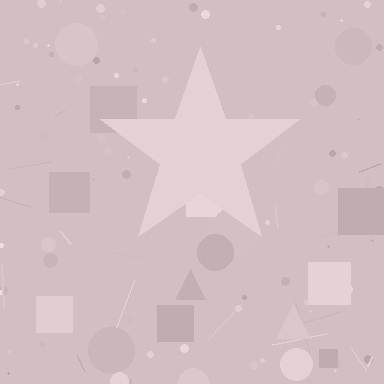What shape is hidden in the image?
A star is hidden in the image.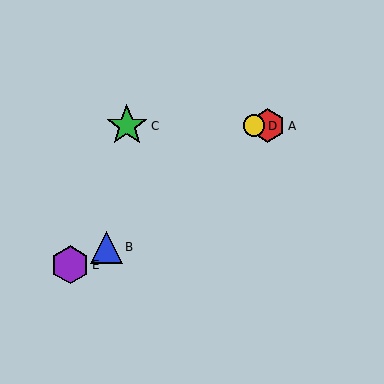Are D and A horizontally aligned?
Yes, both are at y≈126.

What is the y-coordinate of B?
Object B is at y≈247.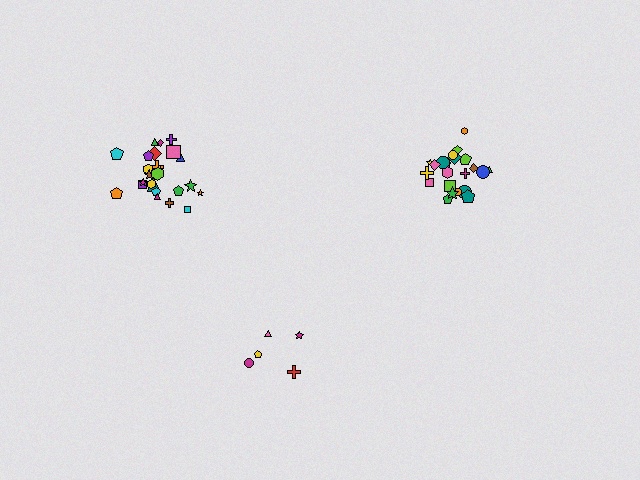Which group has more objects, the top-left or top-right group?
The top-left group.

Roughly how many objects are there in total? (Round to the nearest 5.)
Roughly 50 objects in total.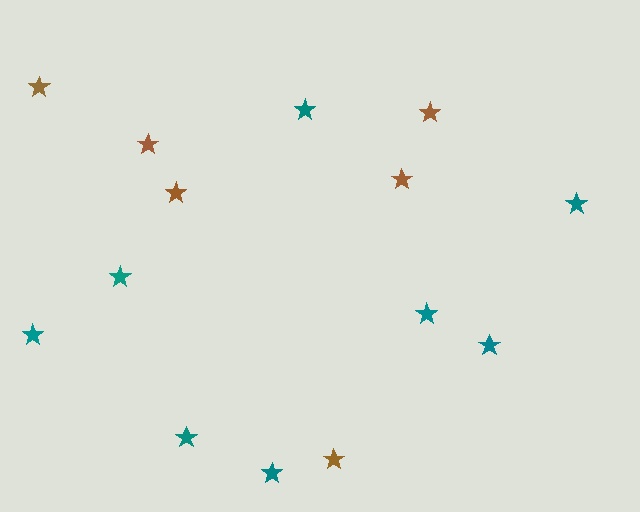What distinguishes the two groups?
There are 2 groups: one group of brown stars (6) and one group of teal stars (8).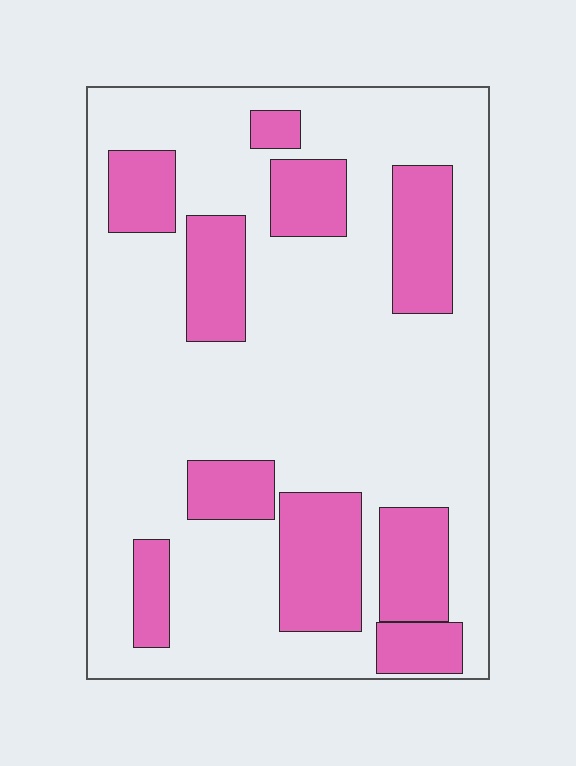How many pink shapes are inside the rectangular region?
10.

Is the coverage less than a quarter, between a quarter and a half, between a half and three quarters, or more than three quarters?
Between a quarter and a half.